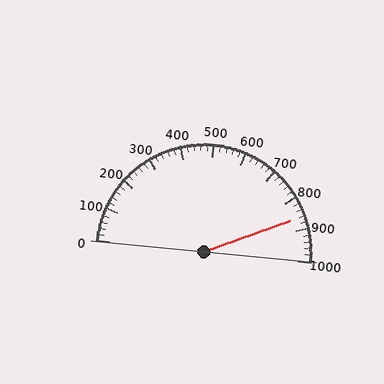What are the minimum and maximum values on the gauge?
The gauge ranges from 0 to 1000.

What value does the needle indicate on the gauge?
The needle indicates approximately 860.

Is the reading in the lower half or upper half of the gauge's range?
The reading is in the upper half of the range (0 to 1000).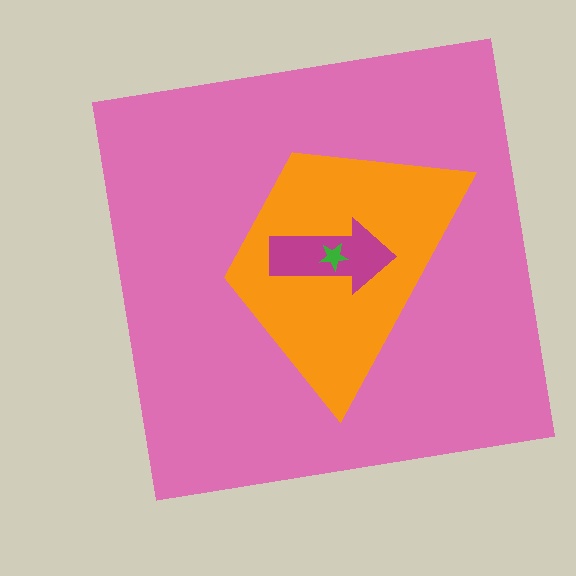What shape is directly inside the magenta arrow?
The green star.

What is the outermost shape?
The pink square.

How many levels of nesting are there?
4.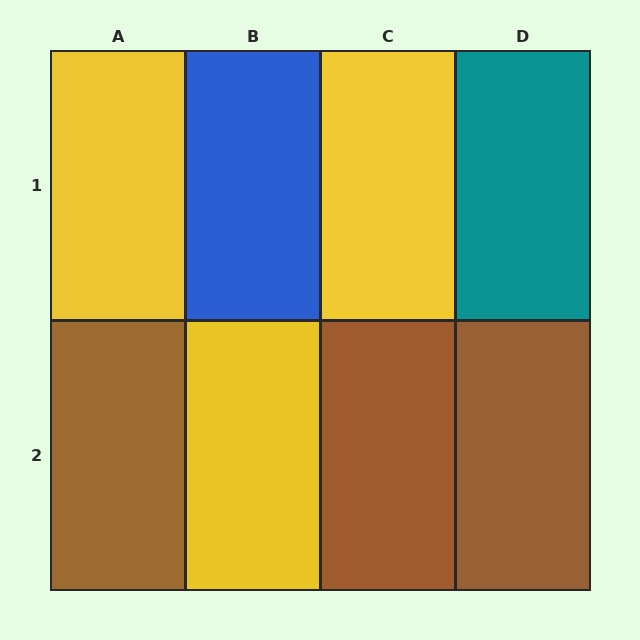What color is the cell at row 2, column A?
Brown.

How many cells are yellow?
3 cells are yellow.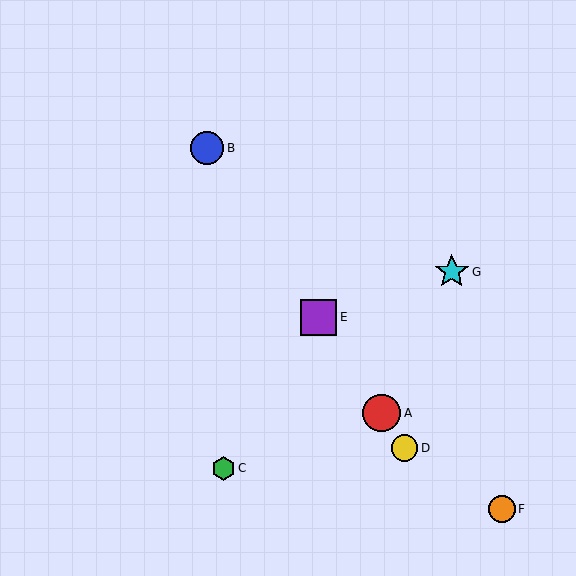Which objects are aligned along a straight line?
Objects A, B, D, E are aligned along a straight line.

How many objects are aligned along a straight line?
4 objects (A, B, D, E) are aligned along a straight line.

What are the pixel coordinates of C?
Object C is at (223, 468).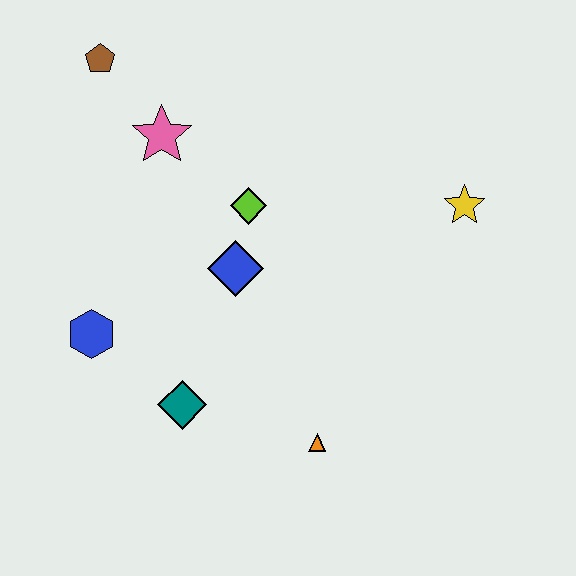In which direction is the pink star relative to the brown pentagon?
The pink star is below the brown pentagon.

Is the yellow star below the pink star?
Yes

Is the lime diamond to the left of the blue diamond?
No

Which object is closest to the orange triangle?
The teal diamond is closest to the orange triangle.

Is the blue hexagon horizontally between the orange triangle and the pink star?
No